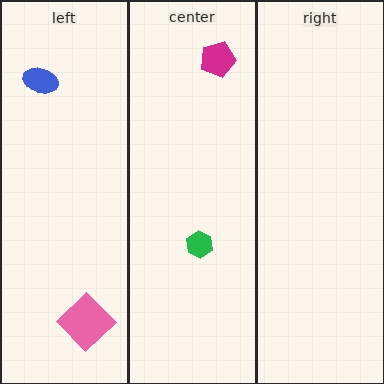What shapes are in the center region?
The magenta pentagon, the green hexagon.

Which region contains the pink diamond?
The left region.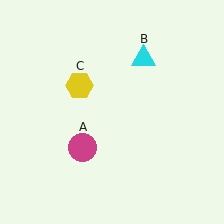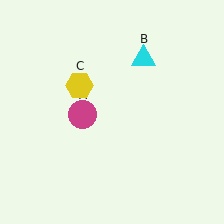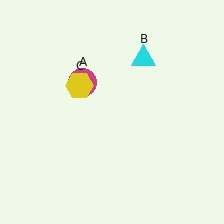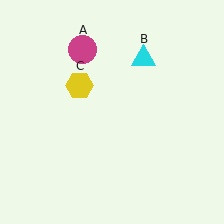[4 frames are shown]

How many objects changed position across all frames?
1 object changed position: magenta circle (object A).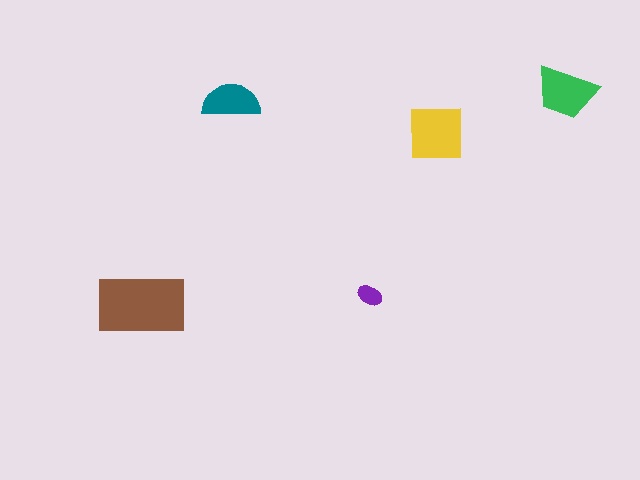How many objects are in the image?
There are 5 objects in the image.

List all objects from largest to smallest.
The brown rectangle, the yellow square, the green trapezoid, the teal semicircle, the purple ellipse.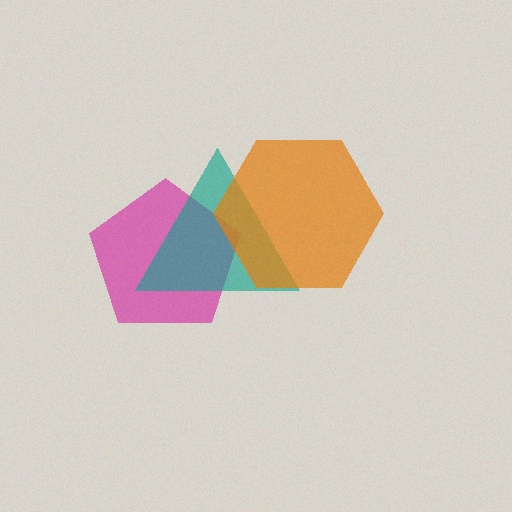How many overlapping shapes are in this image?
There are 3 overlapping shapes in the image.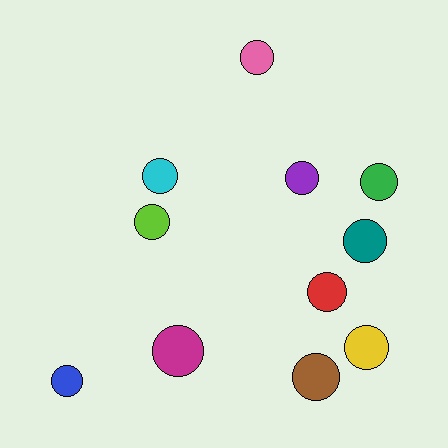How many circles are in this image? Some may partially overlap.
There are 11 circles.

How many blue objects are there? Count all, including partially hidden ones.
There is 1 blue object.